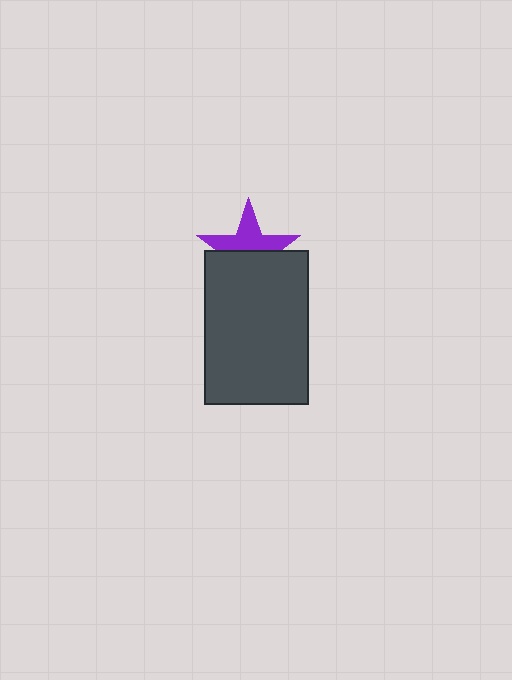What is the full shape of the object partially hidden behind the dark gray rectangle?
The partially hidden object is a purple star.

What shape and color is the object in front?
The object in front is a dark gray rectangle.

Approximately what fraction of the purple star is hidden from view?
Roughly 52% of the purple star is hidden behind the dark gray rectangle.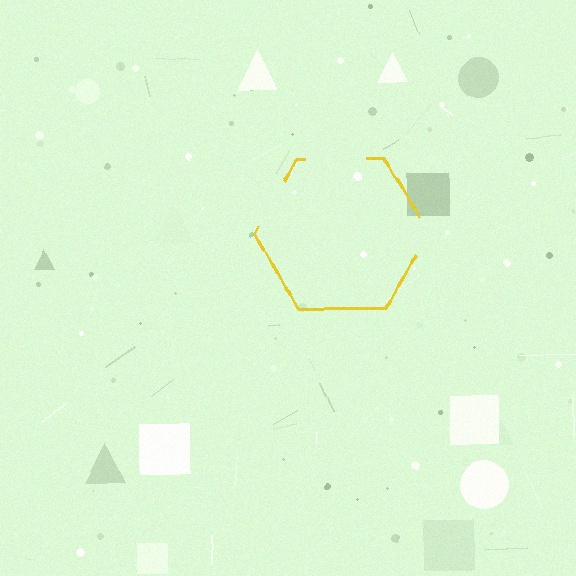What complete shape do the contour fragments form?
The contour fragments form a hexagon.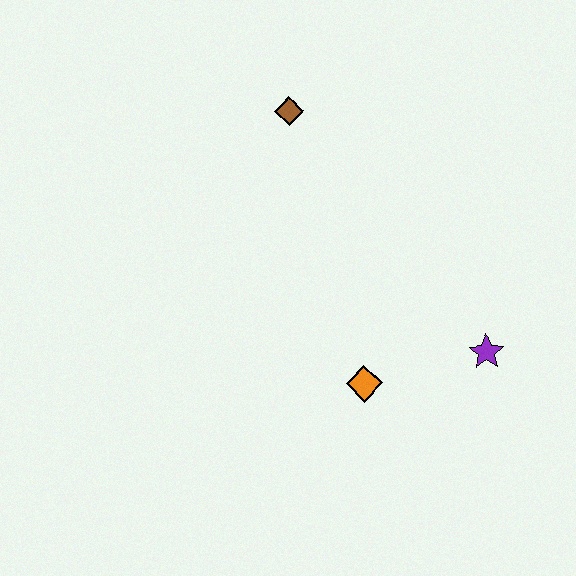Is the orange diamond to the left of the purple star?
Yes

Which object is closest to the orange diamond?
The purple star is closest to the orange diamond.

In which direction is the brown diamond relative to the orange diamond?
The brown diamond is above the orange diamond.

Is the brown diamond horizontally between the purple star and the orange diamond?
No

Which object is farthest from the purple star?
The brown diamond is farthest from the purple star.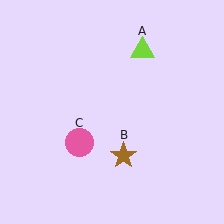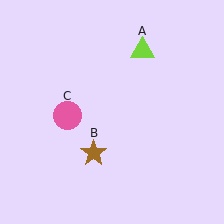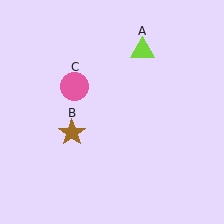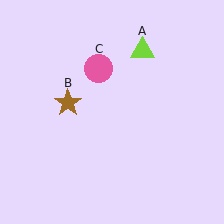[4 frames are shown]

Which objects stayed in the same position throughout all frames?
Lime triangle (object A) remained stationary.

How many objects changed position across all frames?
2 objects changed position: brown star (object B), pink circle (object C).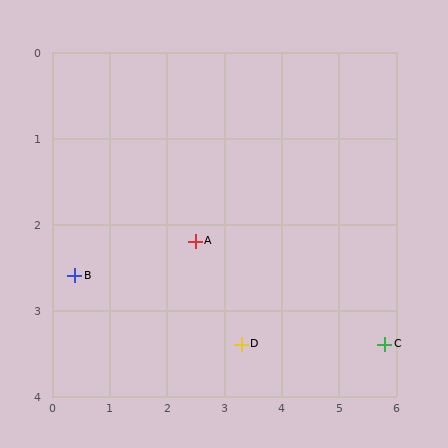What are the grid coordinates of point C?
Point C is at approximately (5.8, 3.4).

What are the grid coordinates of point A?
Point A is at approximately (2.5, 2.2).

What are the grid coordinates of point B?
Point B is at approximately (0.4, 2.6).